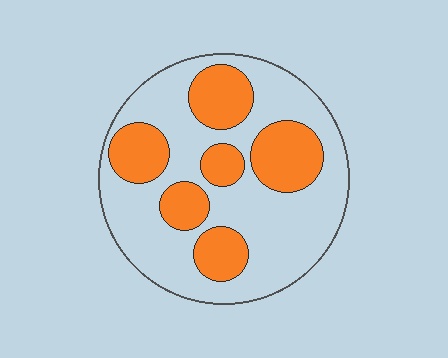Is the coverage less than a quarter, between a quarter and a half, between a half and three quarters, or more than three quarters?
Between a quarter and a half.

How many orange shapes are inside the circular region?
6.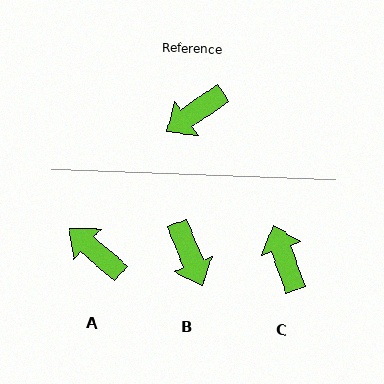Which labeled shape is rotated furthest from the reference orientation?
C, about 106 degrees away.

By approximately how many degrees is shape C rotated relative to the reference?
Approximately 106 degrees clockwise.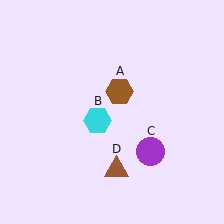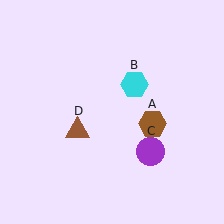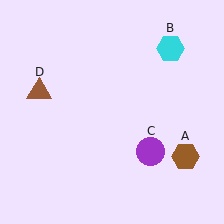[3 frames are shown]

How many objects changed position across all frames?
3 objects changed position: brown hexagon (object A), cyan hexagon (object B), brown triangle (object D).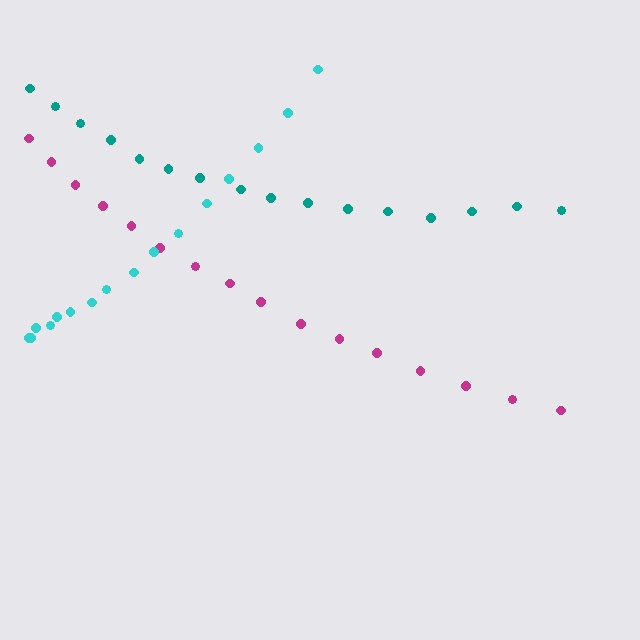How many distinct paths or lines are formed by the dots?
There are 3 distinct paths.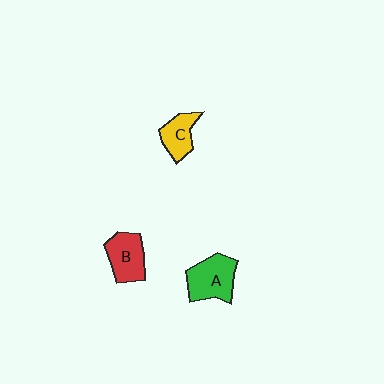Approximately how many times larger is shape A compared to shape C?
Approximately 1.5 times.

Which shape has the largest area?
Shape A (green).